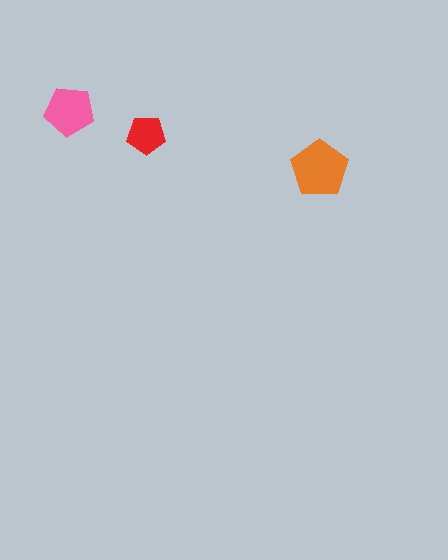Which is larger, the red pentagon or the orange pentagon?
The orange one.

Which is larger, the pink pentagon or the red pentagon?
The pink one.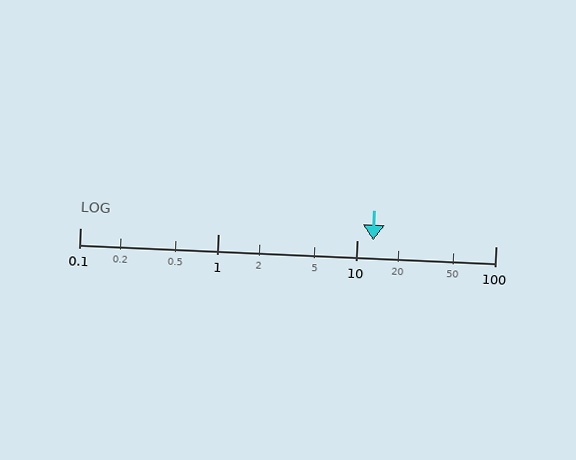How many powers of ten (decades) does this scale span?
The scale spans 3 decades, from 0.1 to 100.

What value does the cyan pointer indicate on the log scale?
The pointer indicates approximately 13.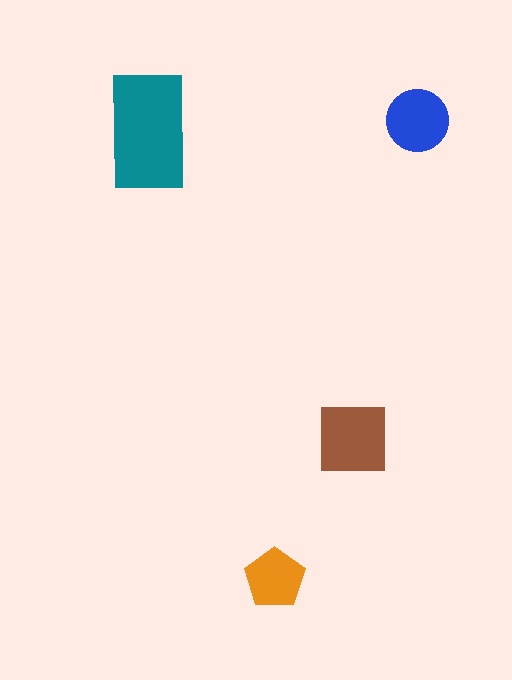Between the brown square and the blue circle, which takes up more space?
The brown square.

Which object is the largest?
The teal rectangle.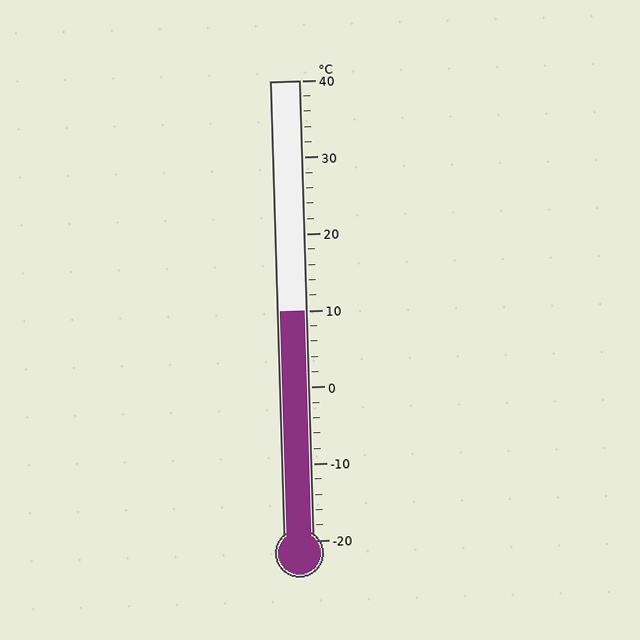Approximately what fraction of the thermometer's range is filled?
The thermometer is filled to approximately 50% of its range.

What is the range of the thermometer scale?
The thermometer scale ranges from -20°C to 40°C.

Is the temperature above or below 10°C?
The temperature is at 10°C.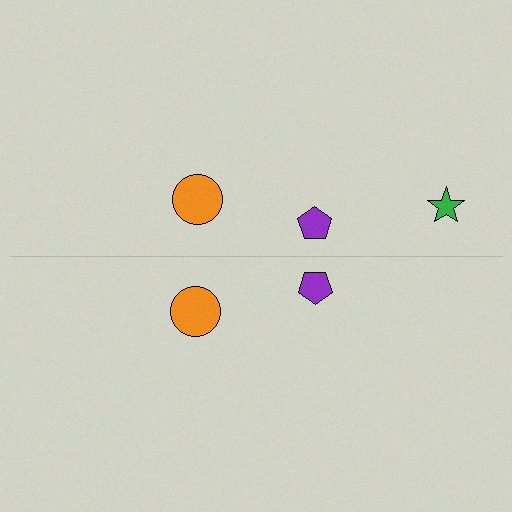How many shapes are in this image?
There are 5 shapes in this image.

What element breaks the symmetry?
A green star is missing from the bottom side.